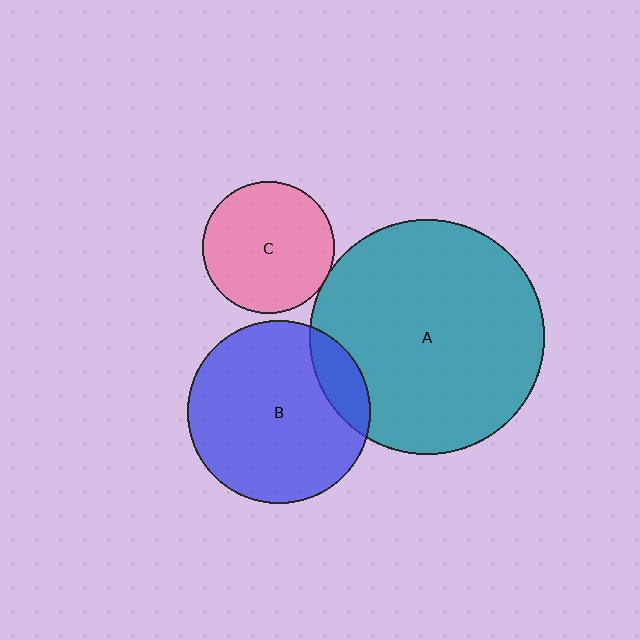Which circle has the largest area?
Circle A (teal).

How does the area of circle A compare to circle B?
Approximately 1.7 times.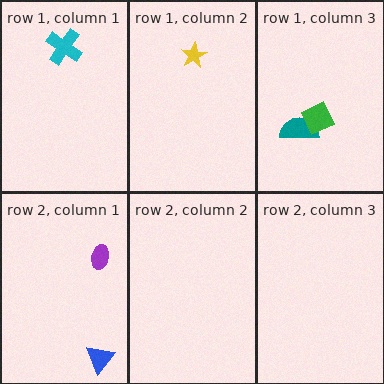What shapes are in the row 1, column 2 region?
The yellow star.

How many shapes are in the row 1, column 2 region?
1.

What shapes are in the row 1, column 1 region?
The cyan cross.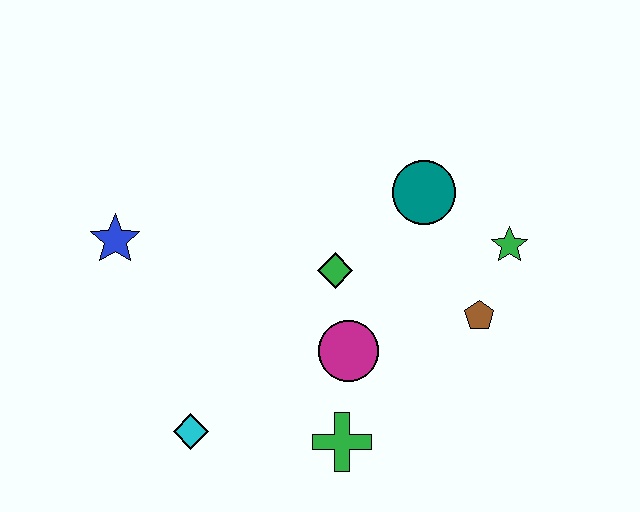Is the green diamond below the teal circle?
Yes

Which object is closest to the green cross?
The magenta circle is closest to the green cross.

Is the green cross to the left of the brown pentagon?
Yes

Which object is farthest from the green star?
The blue star is farthest from the green star.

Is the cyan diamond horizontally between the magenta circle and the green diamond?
No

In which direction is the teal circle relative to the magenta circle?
The teal circle is above the magenta circle.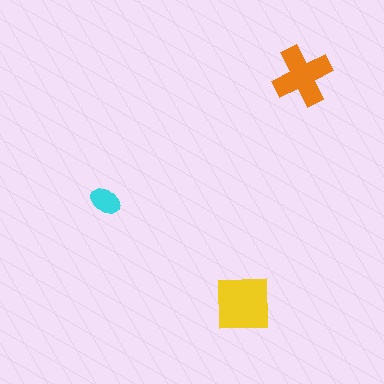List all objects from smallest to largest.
The cyan ellipse, the orange cross, the yellow square.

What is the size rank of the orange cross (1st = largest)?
2nd.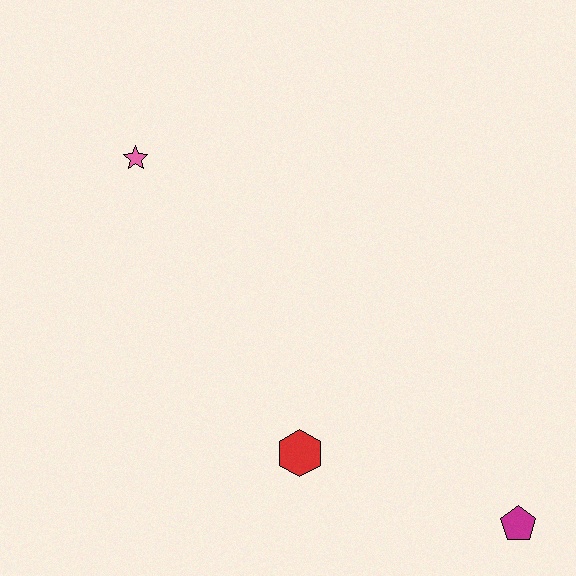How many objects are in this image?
There are 3 objects.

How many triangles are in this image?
There are no triangles.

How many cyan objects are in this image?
There are no cyan objects.